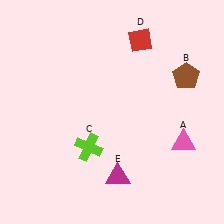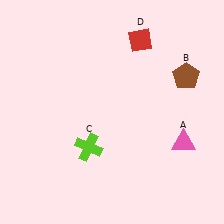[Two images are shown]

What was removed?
The magenta triangle (E) was removed in Image 2.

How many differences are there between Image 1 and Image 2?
There is 1 difference between the two images.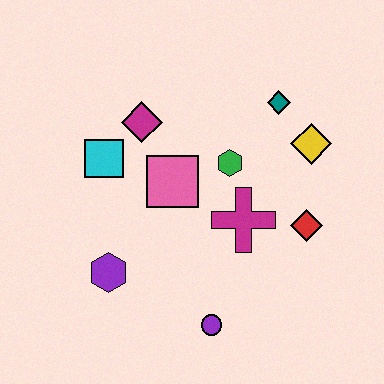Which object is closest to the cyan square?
The magenta diamond is closest to the cyan square.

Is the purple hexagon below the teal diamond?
Yes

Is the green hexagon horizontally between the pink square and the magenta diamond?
No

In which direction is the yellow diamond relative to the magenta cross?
The yellow diamond is above the magenta cross.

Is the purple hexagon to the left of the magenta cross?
Yes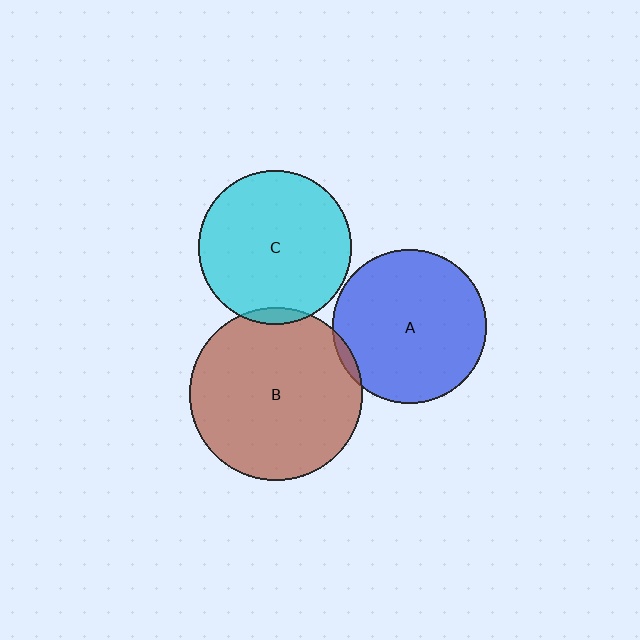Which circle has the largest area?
Circle B (brown).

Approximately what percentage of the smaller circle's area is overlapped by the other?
Approximately 5%.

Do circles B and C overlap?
Yes.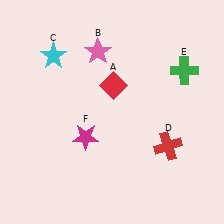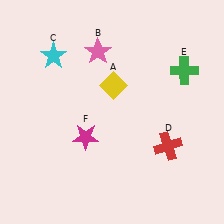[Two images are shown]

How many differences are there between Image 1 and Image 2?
There is 1 difference between the two images.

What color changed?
The diamond (A) changed from red in Image 1 to yellow in Image 2.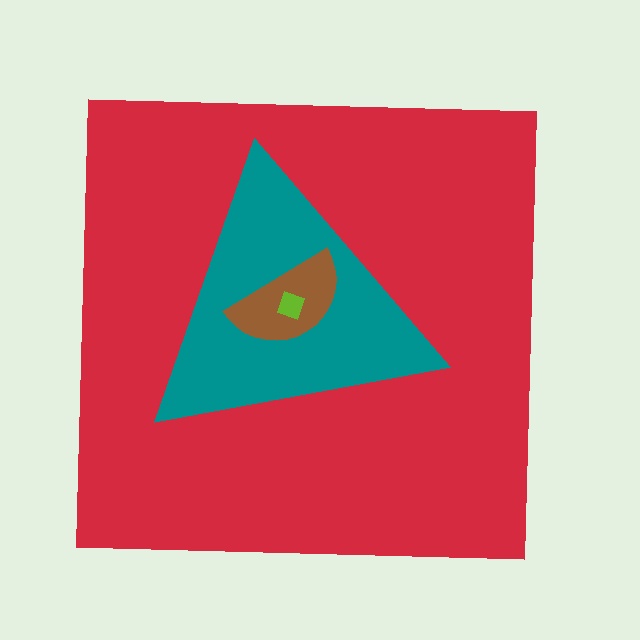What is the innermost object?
The lime diamond.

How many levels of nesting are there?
4.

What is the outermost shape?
The red square.